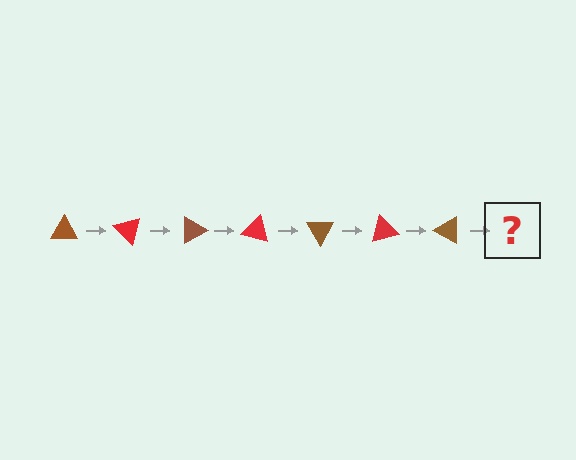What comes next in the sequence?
The next element should be a red triangle, rotated 315 degrees from the start.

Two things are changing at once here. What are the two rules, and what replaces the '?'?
The two rules are that it rotates 45 degrees each step and the color cycles through brown and red. The '?' should be a red triangle, rotated 315 degrees from the start.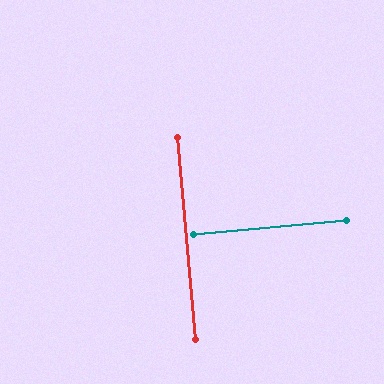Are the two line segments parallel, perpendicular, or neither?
Perpendicular — they meet at approximately 90°.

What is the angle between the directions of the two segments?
Approximately 90 degrees.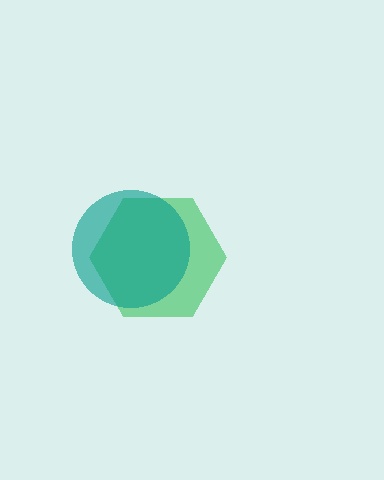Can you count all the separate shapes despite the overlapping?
Yes, there are 2 separate shapes.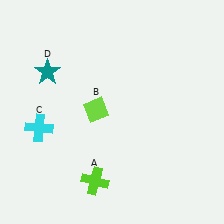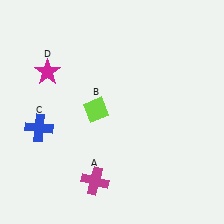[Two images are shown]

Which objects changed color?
A changed from lime to magenta. C changed from cyan to blue. D changed from teal to magenta.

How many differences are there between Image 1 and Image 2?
There are 3 differences between the two images.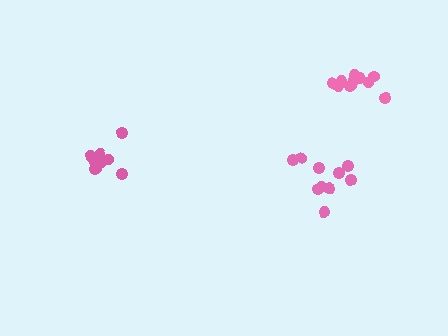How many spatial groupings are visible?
There are 3 spatial groupings.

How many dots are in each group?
Group 1: 10 dots, Group 2: 11 dots, Group 3: 9 dots (30 total).